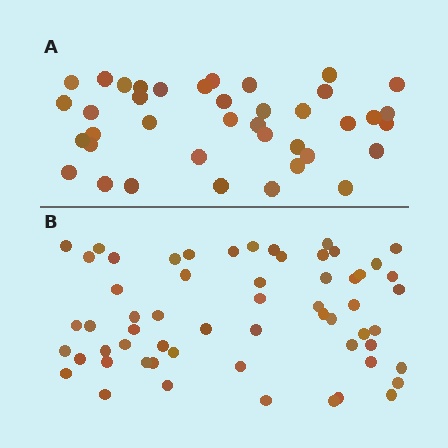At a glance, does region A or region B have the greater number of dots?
Region B (the bottom region) has more dots.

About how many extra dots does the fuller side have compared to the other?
Region B has approximately 20 more dots than region A.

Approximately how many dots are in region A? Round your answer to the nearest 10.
About 40 dots. (The exact count is 39, which rounds to 40.)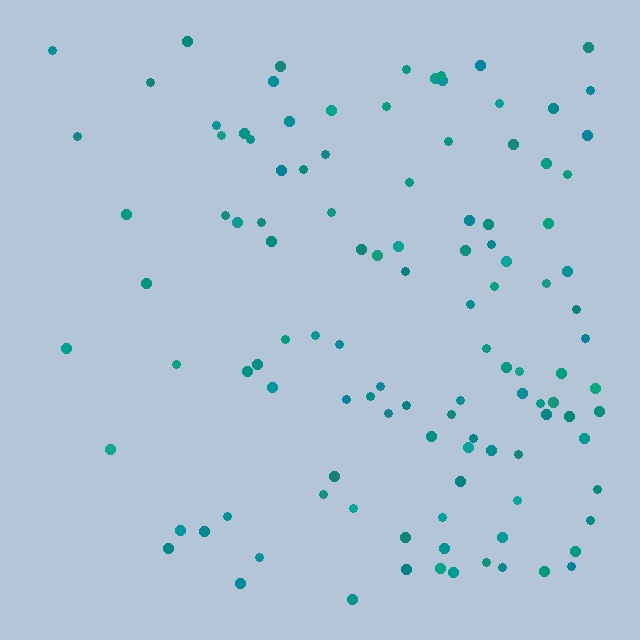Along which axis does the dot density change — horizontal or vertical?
Horizontal.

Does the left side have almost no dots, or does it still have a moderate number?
Still a moderate number, just noticeably fewer than the right.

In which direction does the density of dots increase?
From left to right, with the right side densest.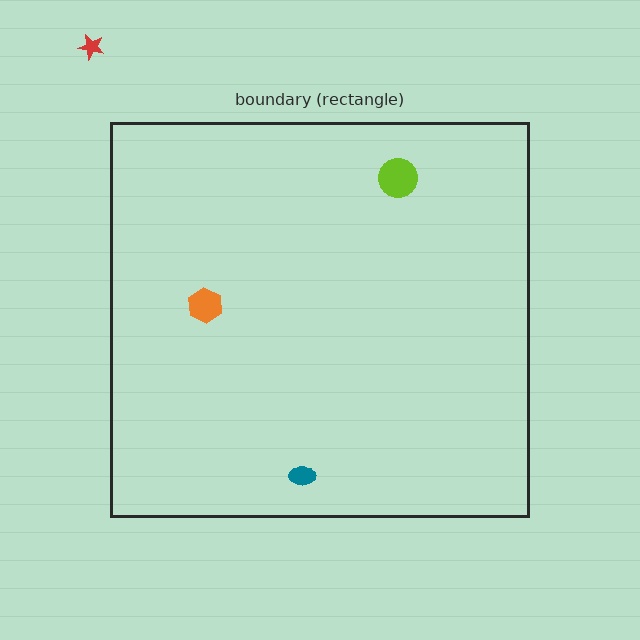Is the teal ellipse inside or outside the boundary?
Inside.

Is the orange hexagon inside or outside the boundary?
Inside.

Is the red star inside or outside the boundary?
Outside.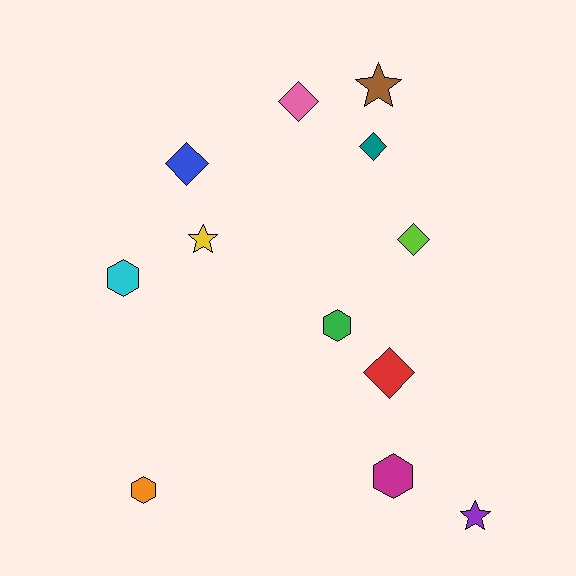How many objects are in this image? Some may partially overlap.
There are 12 objects.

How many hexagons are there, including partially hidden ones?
There are 4 hexagons.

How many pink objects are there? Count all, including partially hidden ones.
There is 1 pink object.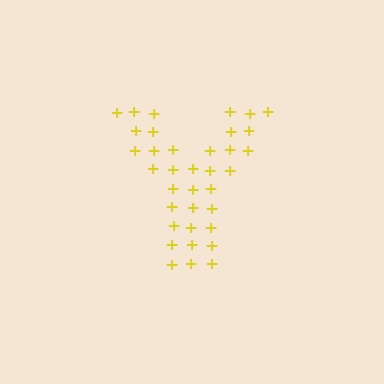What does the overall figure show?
The overall figure shows the letter Y.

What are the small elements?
The small elements are plus signs.